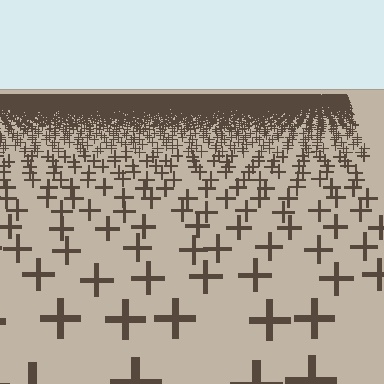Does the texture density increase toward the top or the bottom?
Density increases toward the top.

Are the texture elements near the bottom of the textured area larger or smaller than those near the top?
Larger. Near the bottom, elements are closer to the viewer and appear at a bigger on-screen size.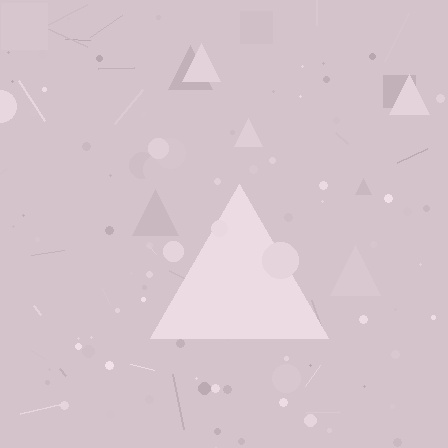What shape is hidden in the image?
A triangle is hidden in the image.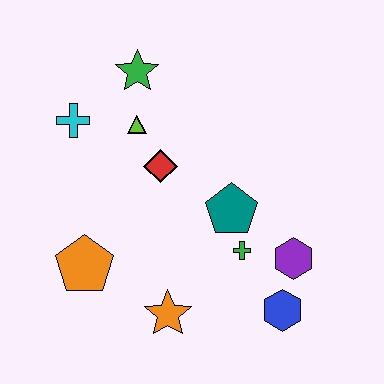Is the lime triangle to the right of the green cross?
No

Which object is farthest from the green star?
The blue hexagon is farthest from the green star.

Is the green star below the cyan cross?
No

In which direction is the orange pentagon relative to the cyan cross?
The orange pentagon is below the cyan cross.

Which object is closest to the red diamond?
The lime triangle is closest to the red diamond.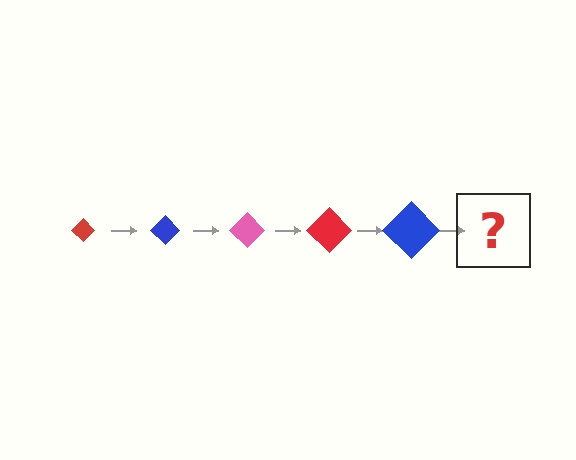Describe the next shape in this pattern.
It should be a pink diamond, larger than the previous one.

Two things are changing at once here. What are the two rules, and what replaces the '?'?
The two rules are that the diamond grows larger each step and the color cycles through red, blue, and pink. The '?' should be a pink diamond, larger than the previous one.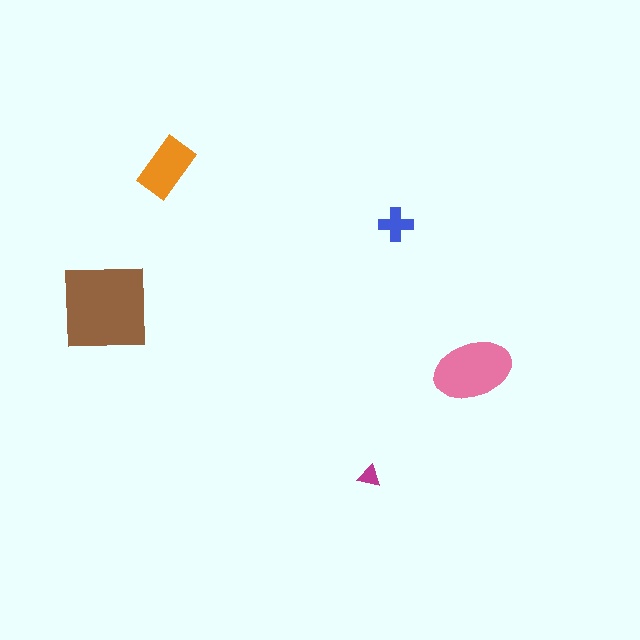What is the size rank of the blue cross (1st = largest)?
4th.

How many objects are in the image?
There are 5 objects in the image.